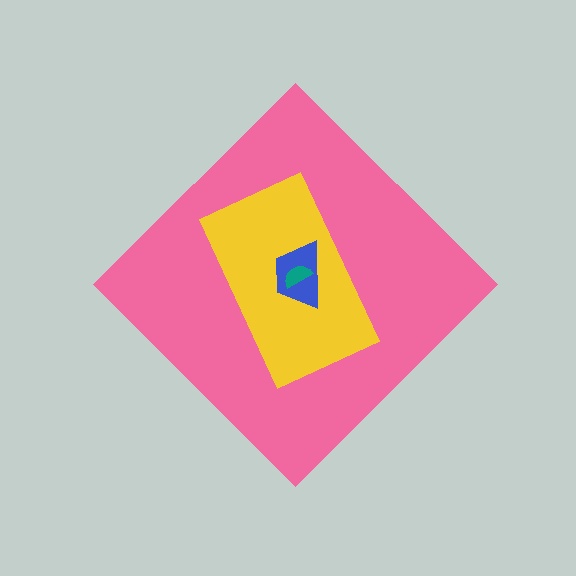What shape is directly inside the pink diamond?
The yellow rectangle.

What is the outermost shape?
The pink diamond.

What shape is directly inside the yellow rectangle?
The blue trapezoid.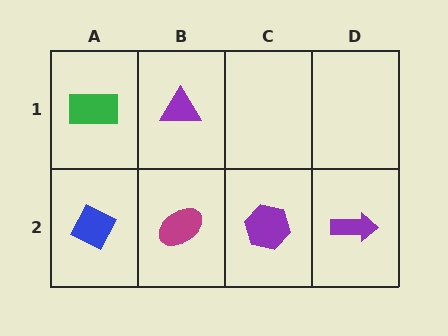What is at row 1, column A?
A green rectangle.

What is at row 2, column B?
A magenta ellipse.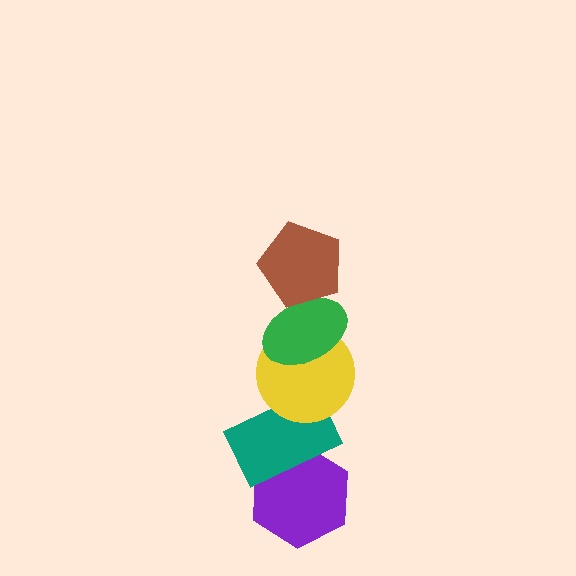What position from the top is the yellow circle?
The yellow circle is 3rd from the top.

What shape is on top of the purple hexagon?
The teal rectangle is on top of the purple hexagon.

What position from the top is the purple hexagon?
The purple hexagon is 5th from the top.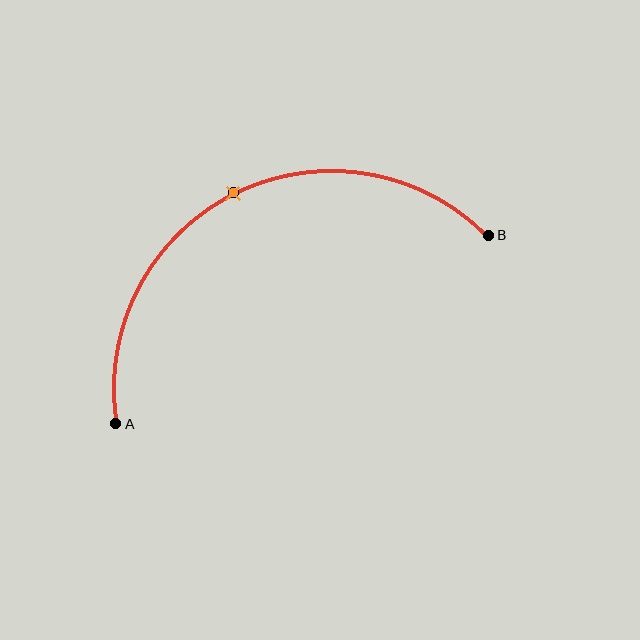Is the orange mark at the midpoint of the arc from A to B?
Yes. The orange mark lies on the arc at equal arc-length from both A and B — it is the arc midpoint.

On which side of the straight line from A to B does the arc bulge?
The arc bulges above the straight line connecting A and B.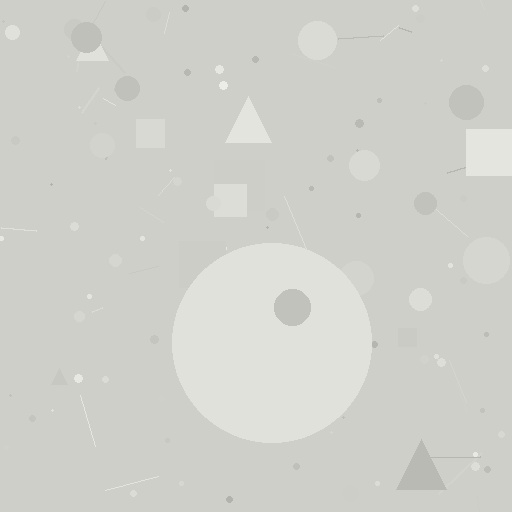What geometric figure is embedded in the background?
A circle is embedded in the background.